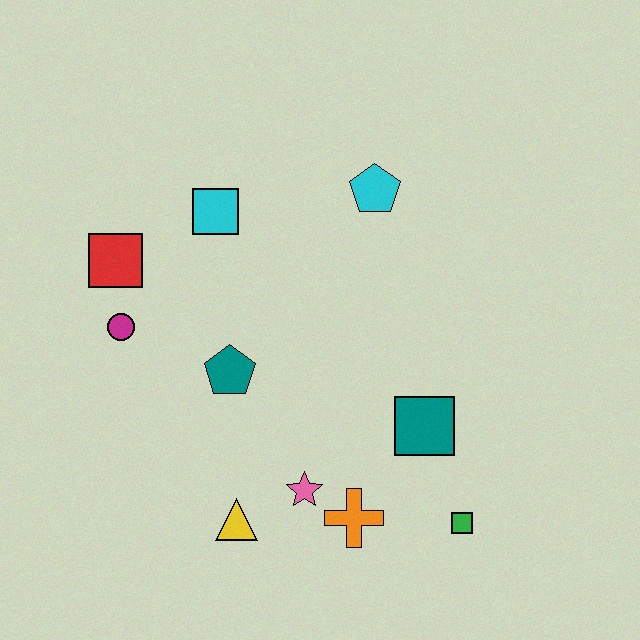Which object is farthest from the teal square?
The red square is farthest from the teal square.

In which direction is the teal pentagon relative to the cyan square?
The teal pentagon is below the cyan square.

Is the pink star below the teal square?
Yes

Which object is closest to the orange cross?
The pink star is closest to the orange cross.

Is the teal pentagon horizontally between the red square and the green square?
Yes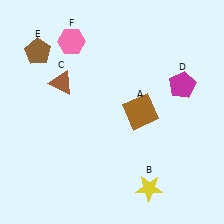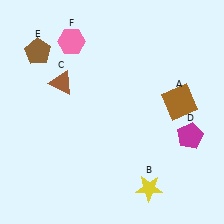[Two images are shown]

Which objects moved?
The objects that moved are: the brown square (A), the magenta pentagon (D).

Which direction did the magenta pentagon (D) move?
The magenta pentagon (D) moved down.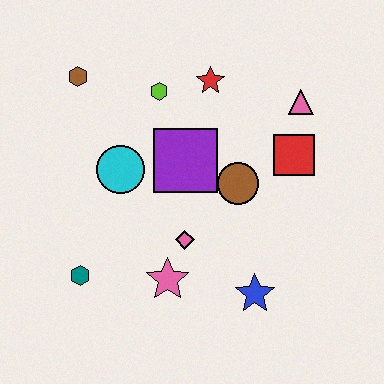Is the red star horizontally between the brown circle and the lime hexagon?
Yes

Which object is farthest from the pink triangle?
The teal hexagon is farthest from the pink triangle.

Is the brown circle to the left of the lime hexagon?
No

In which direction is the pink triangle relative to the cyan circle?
The pink triangle is to the right of the cyan circle.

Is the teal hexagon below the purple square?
Yes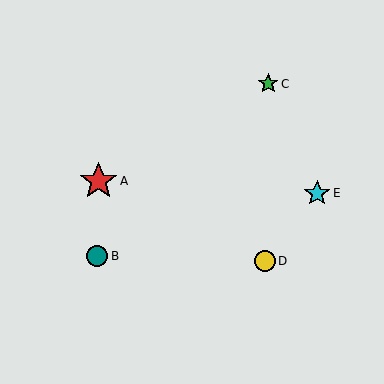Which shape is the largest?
The red star (labeled A) is the largest.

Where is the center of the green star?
The center of the green star is at (268, 84).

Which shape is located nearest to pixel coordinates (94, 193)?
The red star (labeled A) at (98, 181) is nearest to that location.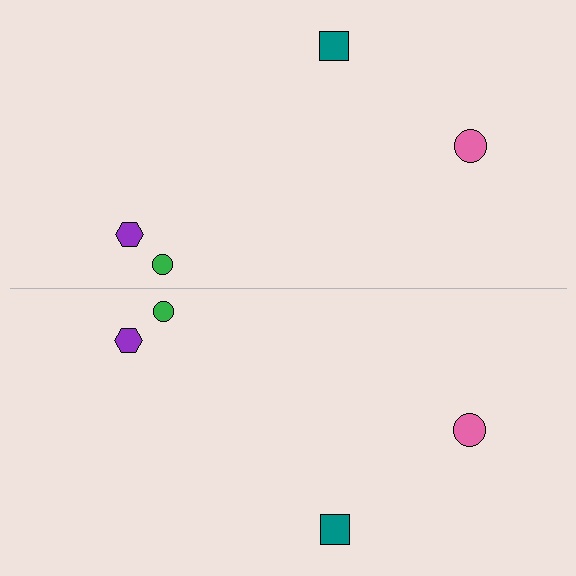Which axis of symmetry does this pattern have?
The pattern has a horizontal axis of symmetry running through the center of the image.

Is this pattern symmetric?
Yes, this pattern has bilateral (reflection) symmetry.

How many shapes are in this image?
There are 8 shapes in this image.